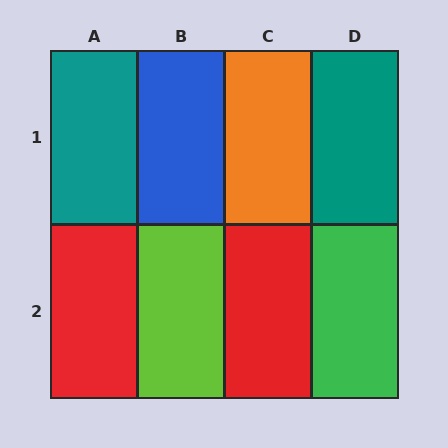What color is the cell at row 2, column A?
Red.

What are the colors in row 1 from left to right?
Teal, blue, orange, teal.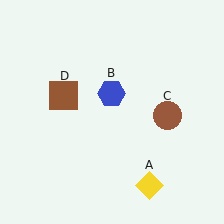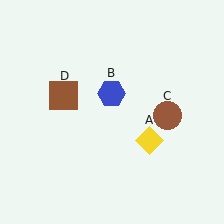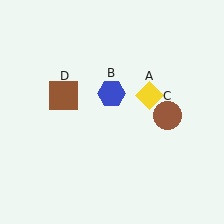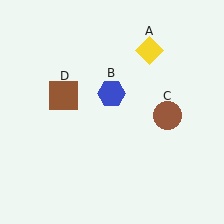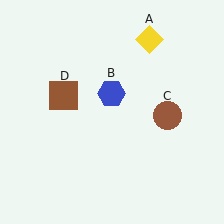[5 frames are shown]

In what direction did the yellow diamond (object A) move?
The yellow diamond (object A) moved up.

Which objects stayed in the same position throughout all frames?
Blue hexagon (object B) and brown circle (object C) and brown square (object D) remained stationary.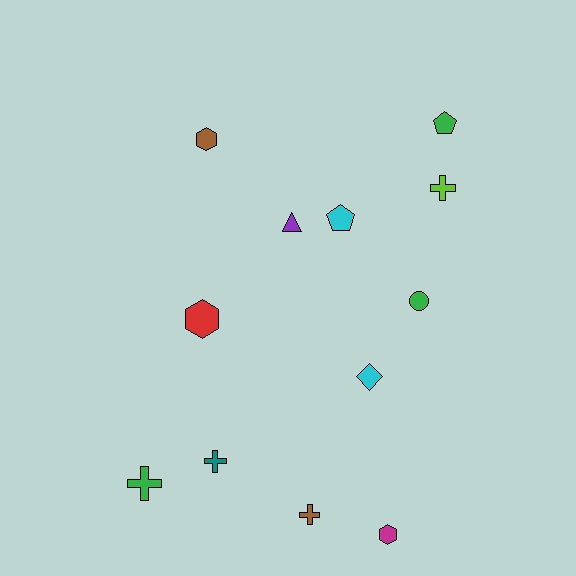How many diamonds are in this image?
There is 1 diamond.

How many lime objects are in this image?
There is 1 lime object.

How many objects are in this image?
There are 12 objects.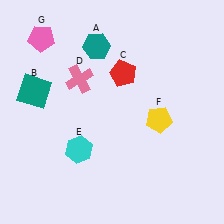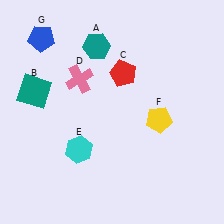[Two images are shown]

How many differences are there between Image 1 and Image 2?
There is 1 difference between the two images.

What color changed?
The pentagon (G) changed from pink in Image 1 to blue in Image 2.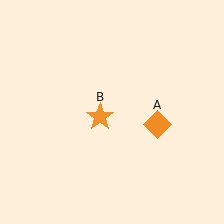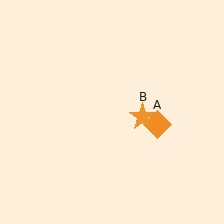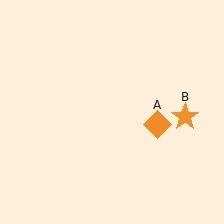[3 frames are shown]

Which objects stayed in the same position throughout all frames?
Orange diamond (object A) remained stationary.